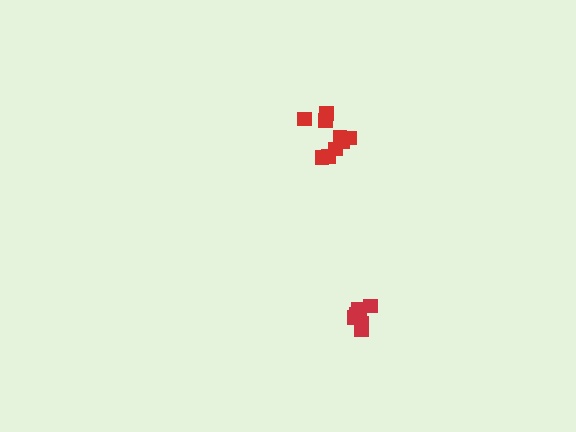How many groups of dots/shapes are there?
There are 2 groups.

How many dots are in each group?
Group 1: 7 dots, Group 2: 9 dots (16 total).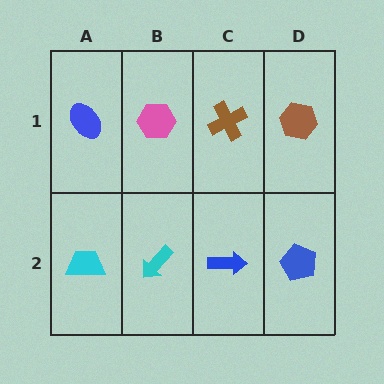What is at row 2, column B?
A cyan arrow.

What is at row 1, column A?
A blue ellipse.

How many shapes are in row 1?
4 shapes.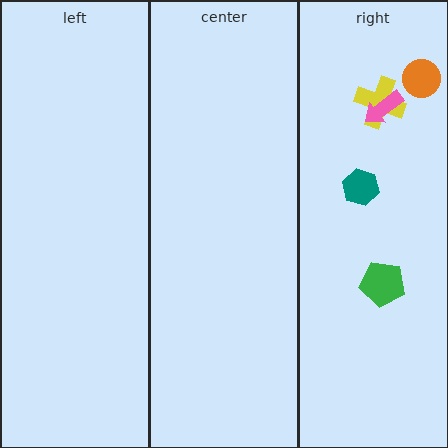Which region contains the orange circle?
The right region.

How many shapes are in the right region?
5.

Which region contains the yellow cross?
The right region.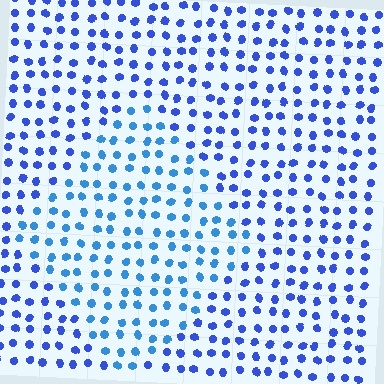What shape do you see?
I see a diamond.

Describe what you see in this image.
The image is filled with small blue elements in a uniform arrangement. A diamond-shaped region is visible where the elements are tinted to a slightly different hue, forming a subtle color boundary.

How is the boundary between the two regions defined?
The boundary is defined purely by a slight shift in hue (about 23 degrees). Spacing, size, and orientation are identical on both sides.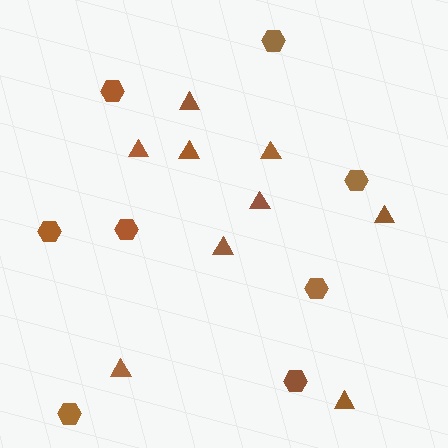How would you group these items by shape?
There are 2 groups: one group of triangles (9) and one group of hexagons (8).